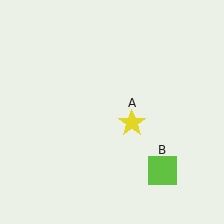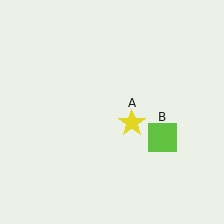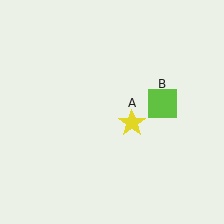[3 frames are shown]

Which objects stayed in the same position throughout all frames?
Yellow star (object A) remained stationary.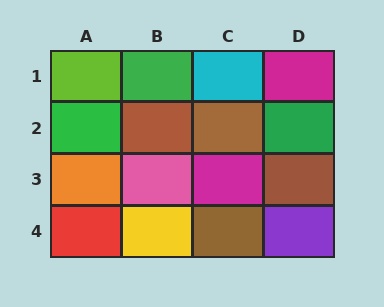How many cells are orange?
1 cell is orange.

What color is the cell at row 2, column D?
Green.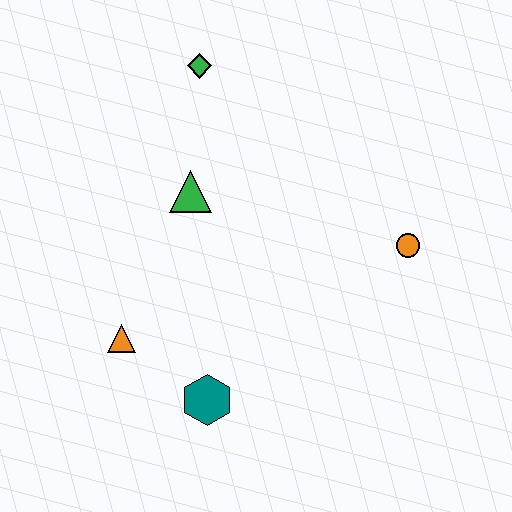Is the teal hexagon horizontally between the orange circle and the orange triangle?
Yes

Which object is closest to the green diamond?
The green triangle is closest to the green diamond.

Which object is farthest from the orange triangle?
The orange circle is farthest from the orange triangle.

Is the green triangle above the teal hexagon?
Yes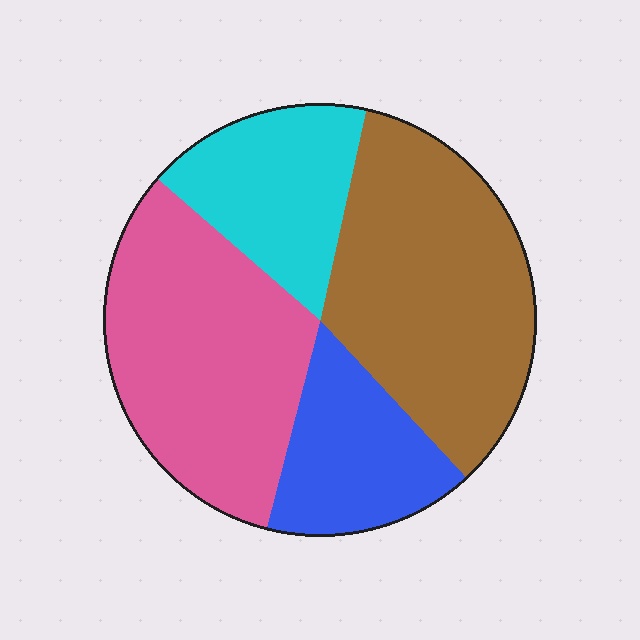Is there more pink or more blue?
Pink.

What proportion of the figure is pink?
Pink takes up between a quarter and a half of the figure.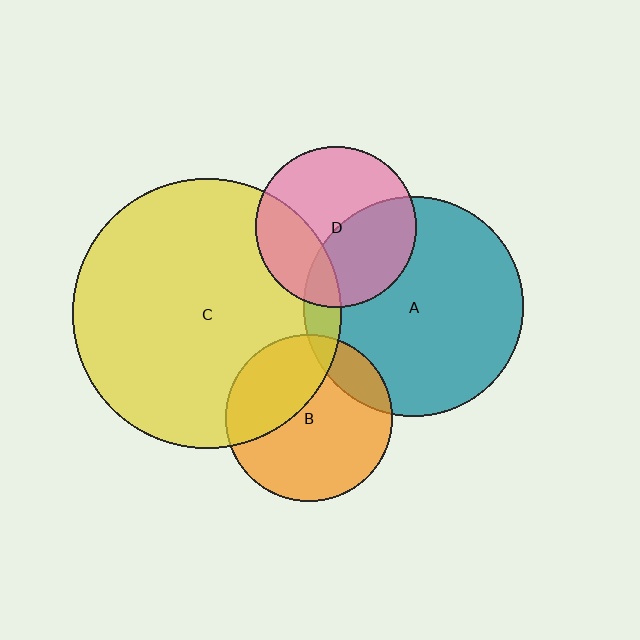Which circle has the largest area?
Circle C (yellow).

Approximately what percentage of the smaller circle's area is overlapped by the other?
Approximately 35%.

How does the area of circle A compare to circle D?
Approximately 1.9 times.